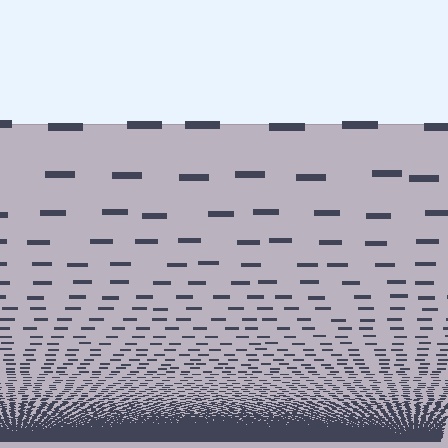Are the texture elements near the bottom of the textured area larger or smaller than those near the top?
Smaller. The gradient is inverted — elements near the bottom are smaller and denser.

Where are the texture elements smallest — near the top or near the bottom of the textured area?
Near the bottom.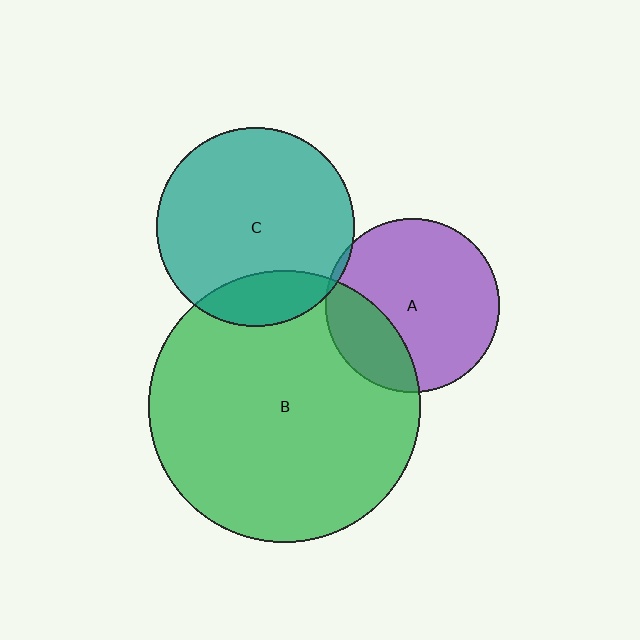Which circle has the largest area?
Circle B (green).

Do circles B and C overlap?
Yes.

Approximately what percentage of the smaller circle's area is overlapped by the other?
Approximately 15%.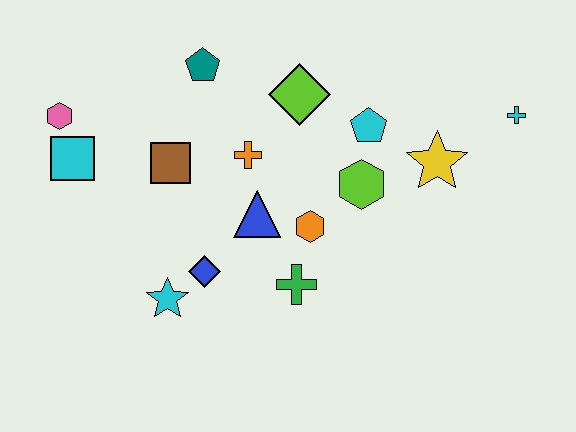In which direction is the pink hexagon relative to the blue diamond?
The pink hexagon is above the blue diamond.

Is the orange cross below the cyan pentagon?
Yes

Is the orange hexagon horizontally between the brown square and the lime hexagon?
Yes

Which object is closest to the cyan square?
The pink hexagon is closest to the cyan square.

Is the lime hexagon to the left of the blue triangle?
No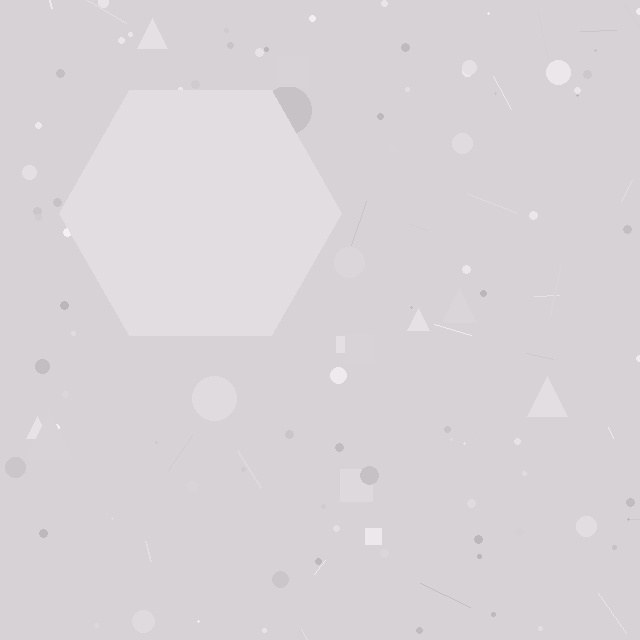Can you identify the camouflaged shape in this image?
The camouflaged shape is a hexagon.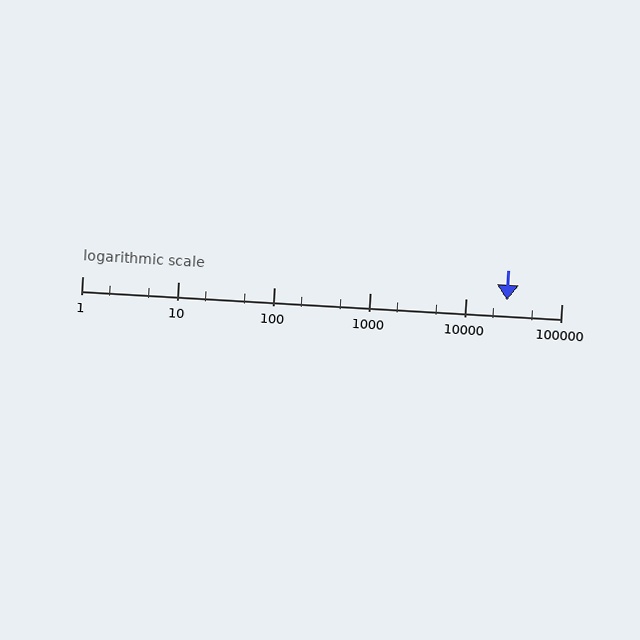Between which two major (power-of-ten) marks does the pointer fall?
The pointer is between 10000 and 100000.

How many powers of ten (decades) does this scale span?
The scale spans 5 decades, from 1 to 100000.